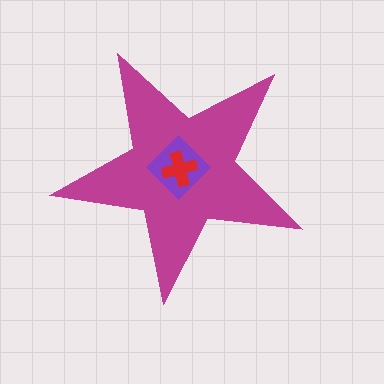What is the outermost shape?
The magenta star.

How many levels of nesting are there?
3.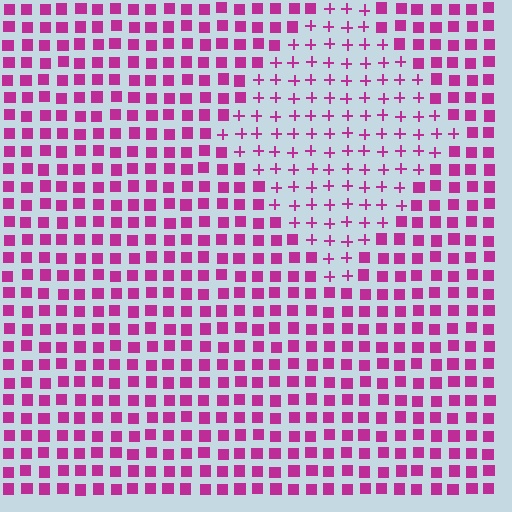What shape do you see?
I see a diamond.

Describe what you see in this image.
The image is filled with small magenta elements arranged in a uniform grid. A diamond-shaped region contains plus signs, while the surrounding area contains squares. The boundary is defined purely by the change in element shape.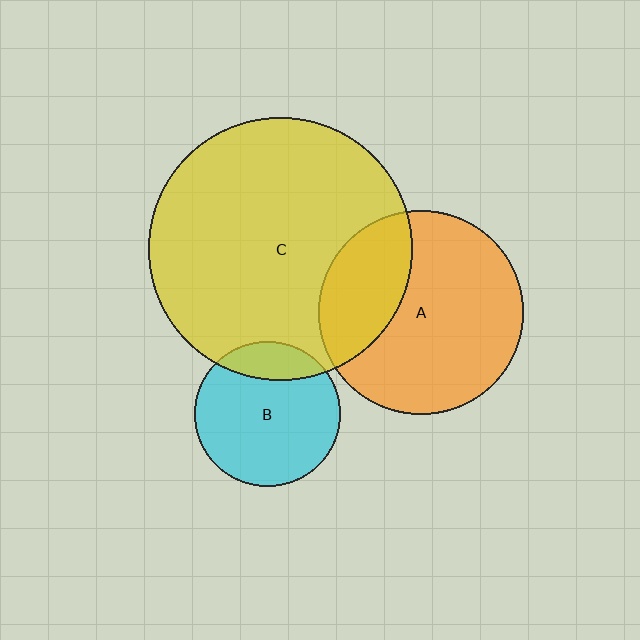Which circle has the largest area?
Circle C (yellow).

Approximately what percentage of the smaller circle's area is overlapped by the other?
Approximately 30%.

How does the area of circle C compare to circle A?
Approximately 1.7 times.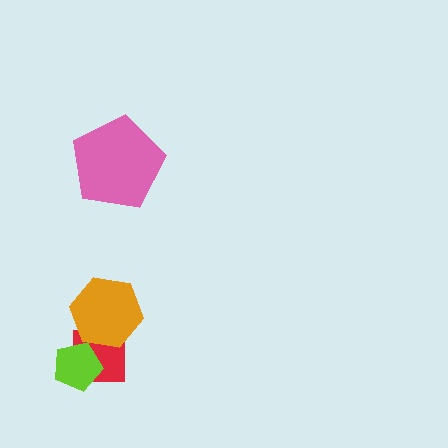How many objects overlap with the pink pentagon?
0 objects overlap with the pink pentagon.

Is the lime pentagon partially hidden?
No, no other shape covers it.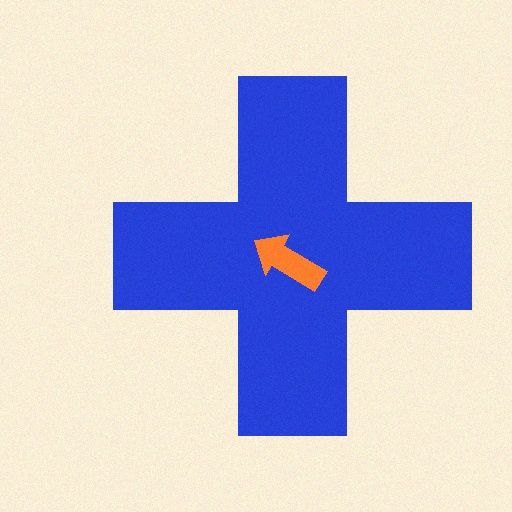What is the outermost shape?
The blue cross.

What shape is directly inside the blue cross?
The orange arrow.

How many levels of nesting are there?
2.